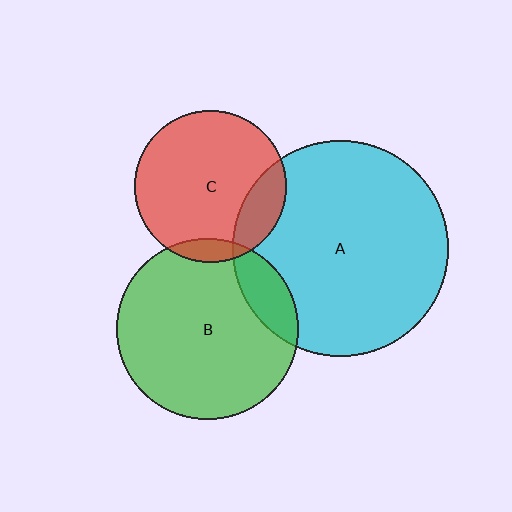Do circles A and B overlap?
Yes.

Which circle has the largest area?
Circle A (cyan).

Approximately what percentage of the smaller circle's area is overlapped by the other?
Approximately 15%.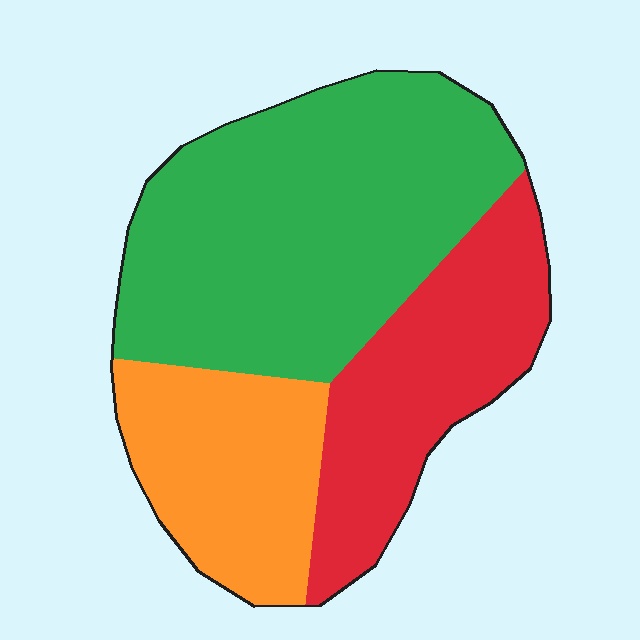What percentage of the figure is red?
Red takes up between a quarter and a half of the figure.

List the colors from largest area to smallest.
From largest to smallest: green, red, orange.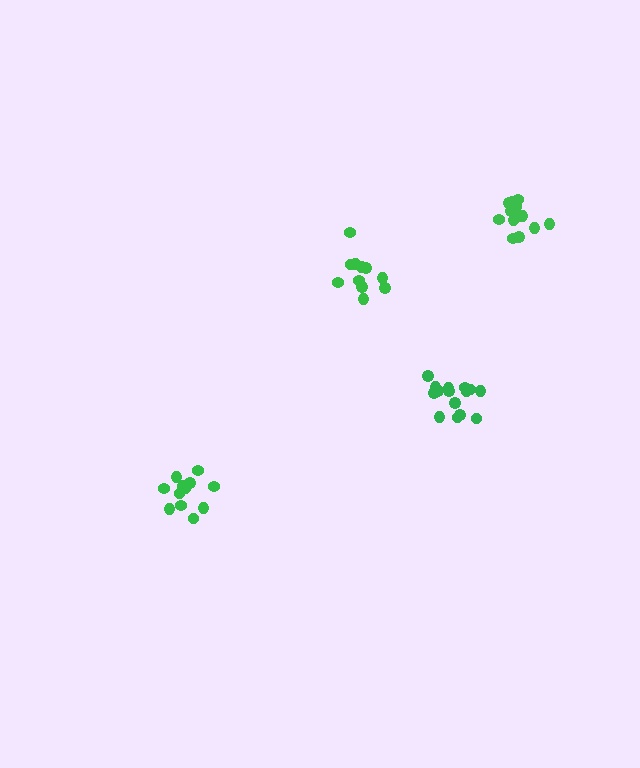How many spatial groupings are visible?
There are 4 spatial groupings.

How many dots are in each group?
Group 1: 15 dots, Group 2: 11 dots, Group 3: 12 dots, Group 4: 15 dots (53 total).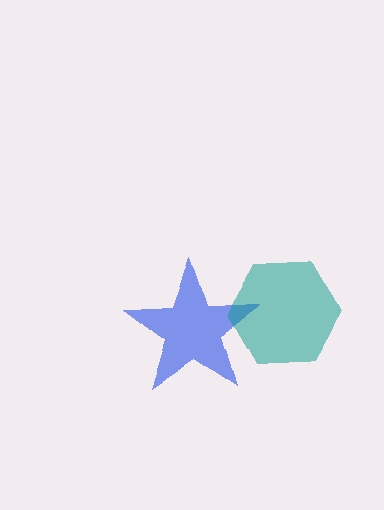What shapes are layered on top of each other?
The layered shapes are: a blue star, a teal hexagon.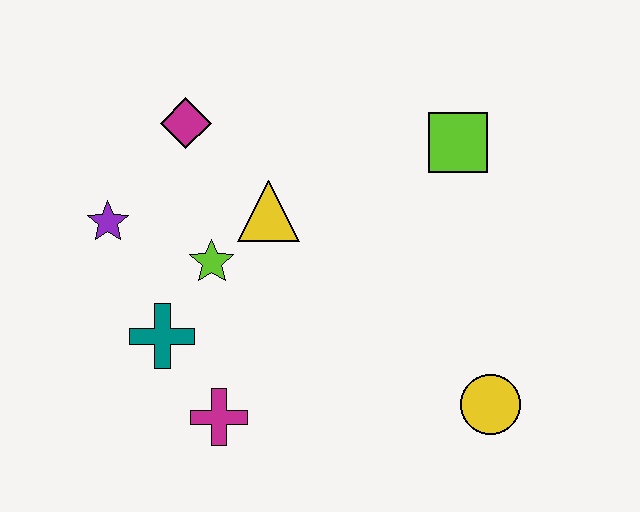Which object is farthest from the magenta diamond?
The yellow circle is farthest from the magenta diamond.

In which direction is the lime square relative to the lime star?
The lime square is to the right of the lime star.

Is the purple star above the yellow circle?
Yes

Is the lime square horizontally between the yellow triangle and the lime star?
No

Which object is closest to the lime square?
The yellow triangle is closest to the lime square.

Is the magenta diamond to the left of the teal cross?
No